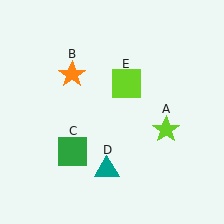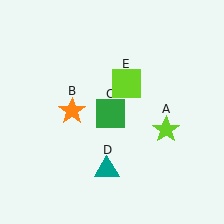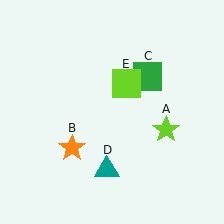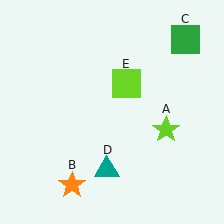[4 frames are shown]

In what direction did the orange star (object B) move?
The orange star (object B) moved down.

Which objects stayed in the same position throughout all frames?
Lime star (object A) and teal triangle (object D) and lime square (object E) remained stationary.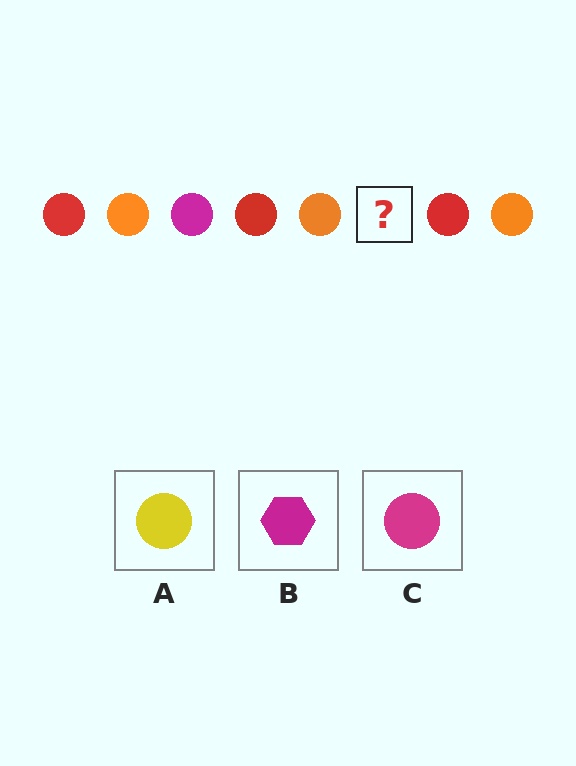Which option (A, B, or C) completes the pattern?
C.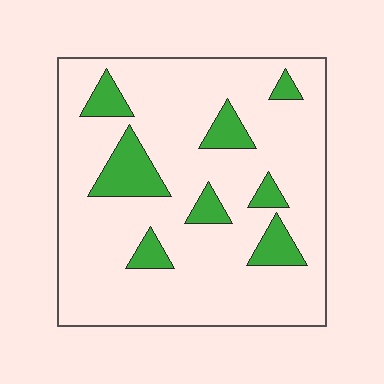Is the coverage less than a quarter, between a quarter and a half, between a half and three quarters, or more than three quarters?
Less than a quarter.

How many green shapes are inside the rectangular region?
8.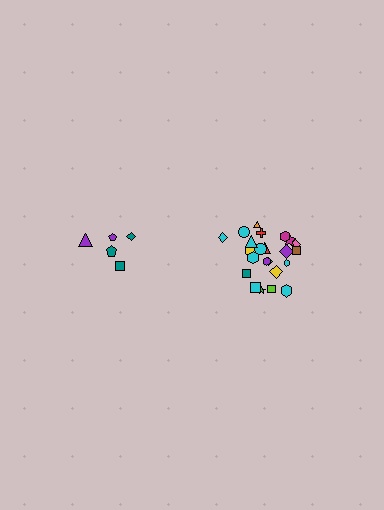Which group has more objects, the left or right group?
The right group.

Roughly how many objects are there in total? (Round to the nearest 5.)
Roughly 30 objects in total.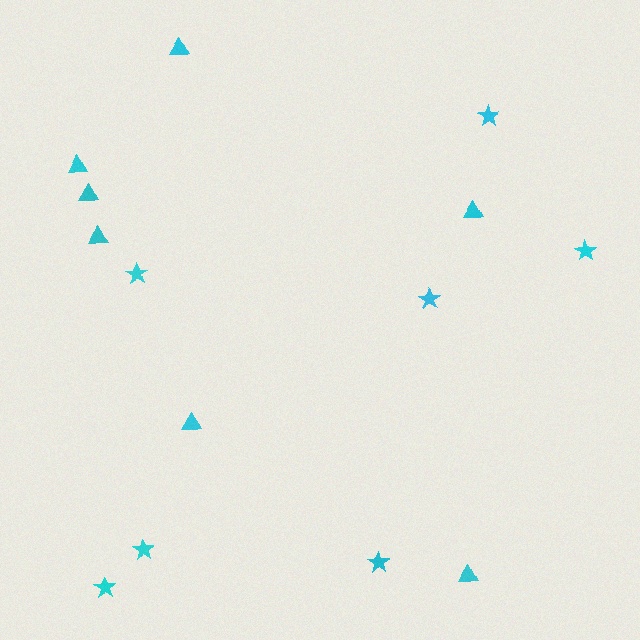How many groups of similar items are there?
There are 2 groups: one group of triangles (7) and one group of stars (7).